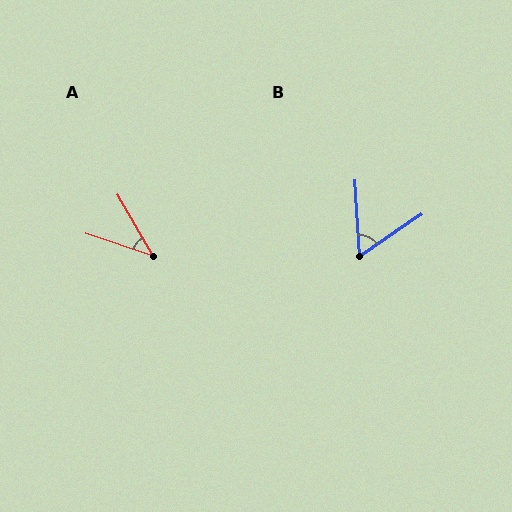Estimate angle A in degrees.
Approximately 41 degrees.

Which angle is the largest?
B, at approximately 59 degrees.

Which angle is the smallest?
A, at approximately 41 degrees.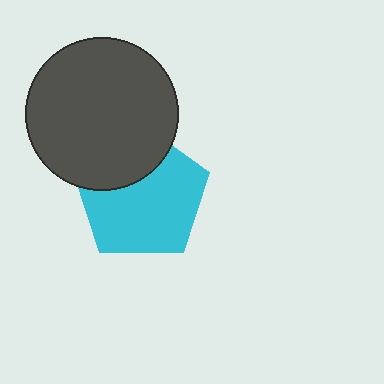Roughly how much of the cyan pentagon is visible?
Most of it is visible (roughly 70%).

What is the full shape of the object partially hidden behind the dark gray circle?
The partially hidden object is a cyan pentagon.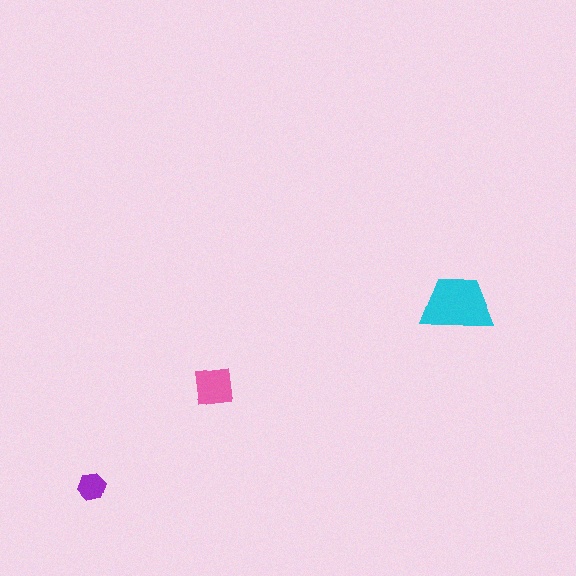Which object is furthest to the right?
The cyan trapezoid is rightmost.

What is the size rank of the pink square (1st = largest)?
2nd.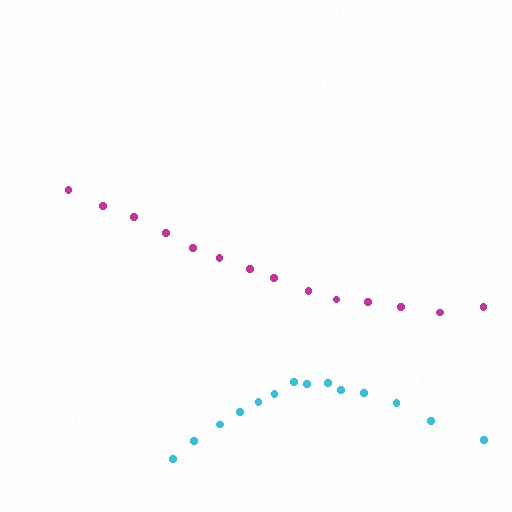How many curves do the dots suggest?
There are 2 distinct paths.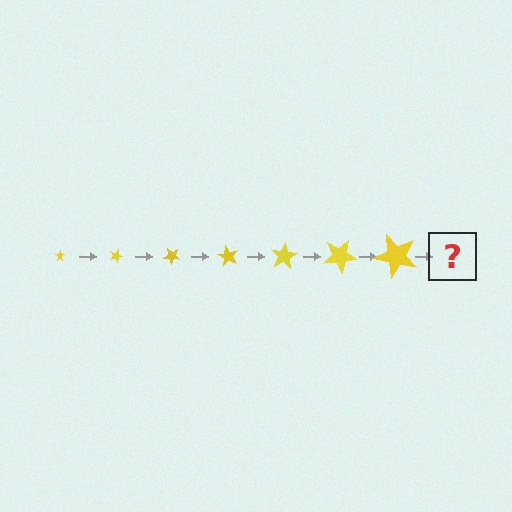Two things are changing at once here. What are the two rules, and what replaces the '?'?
The two rules are that the star grows larger each step and it rotates 20 degrees each step. The '?' should be a star, larger than the previous one and rotated 140 degrees from the start.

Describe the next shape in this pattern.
It should be a star, larger than the previous one and rotated 140 degrees from the start.